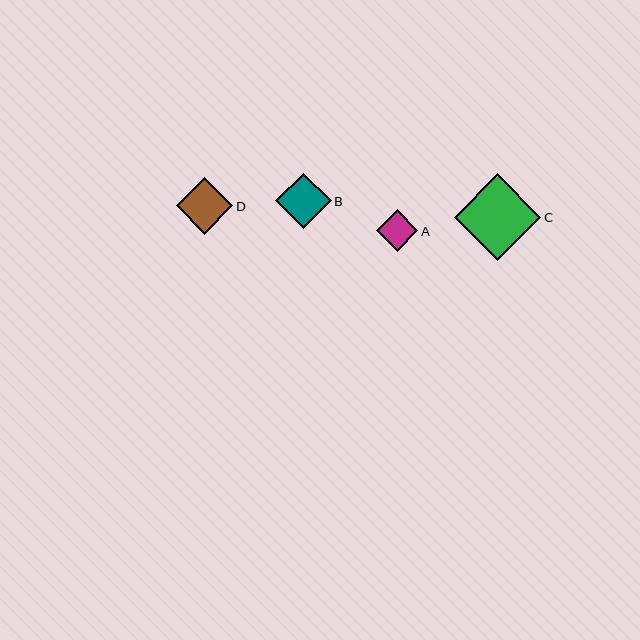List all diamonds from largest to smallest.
From largest to smallest: C, D, B, A.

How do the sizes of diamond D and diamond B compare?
Diamond D and diamond B are approximately the same size.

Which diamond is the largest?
Diamond C is the largest with a size of approximately 86 pixels.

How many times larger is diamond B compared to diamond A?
Diamond B is approximately 1.3 times the size of diamond A.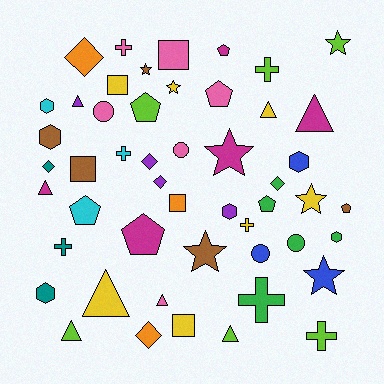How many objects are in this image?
There are 50 objects.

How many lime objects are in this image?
There are 6 lime objects.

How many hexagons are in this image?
There are 6 hexagons.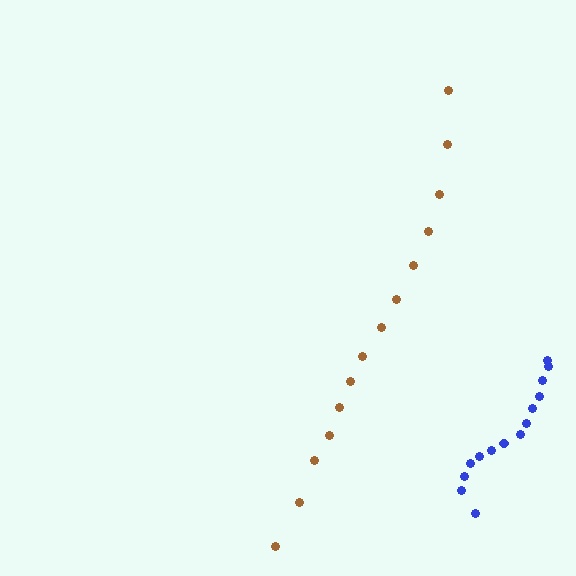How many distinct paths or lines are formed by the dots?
There are 2 distinct paths.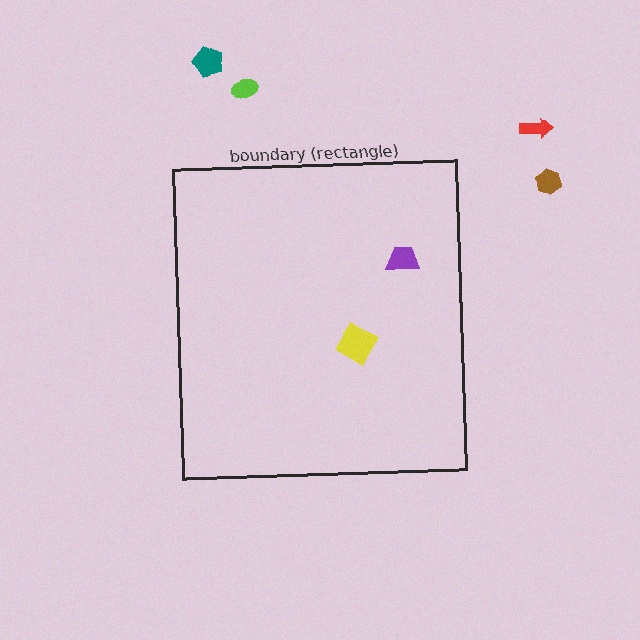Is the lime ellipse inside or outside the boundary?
Outside.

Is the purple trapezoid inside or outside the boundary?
Inside.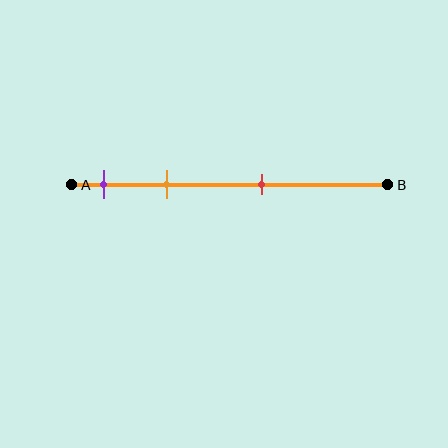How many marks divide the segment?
There are 3 marks dividing the segment.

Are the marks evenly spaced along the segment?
No, the marks are not evenly spaced.